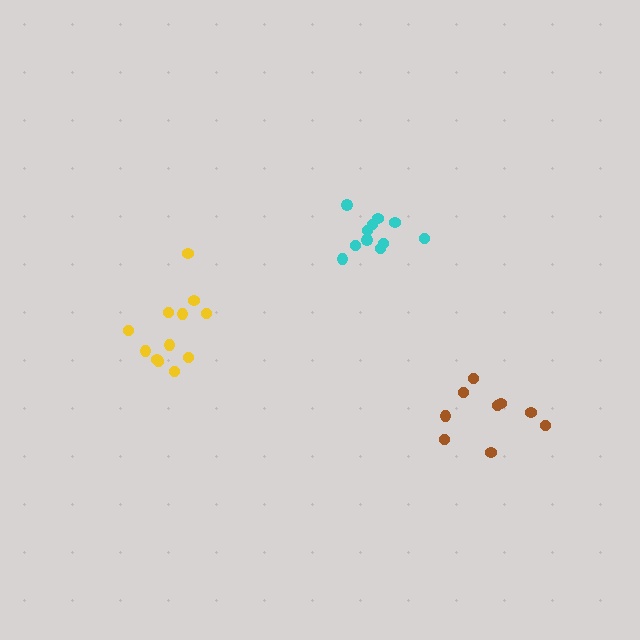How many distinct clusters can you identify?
There are 3 distinct clusters.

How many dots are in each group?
Group 1: 12 dots, Group 2: 11 dots, Group 3: 9 dots (32 total).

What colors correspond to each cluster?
The clusters are colored: yellow, cyan, brown.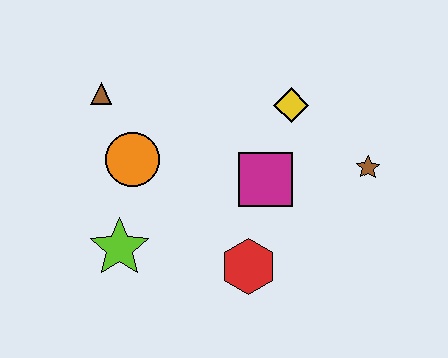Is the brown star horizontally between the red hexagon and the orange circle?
No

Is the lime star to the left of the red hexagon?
Yes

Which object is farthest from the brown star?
The brown triangle is farthest from the brown star.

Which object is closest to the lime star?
The orange circle is closest to the lime star.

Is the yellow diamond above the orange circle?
Yes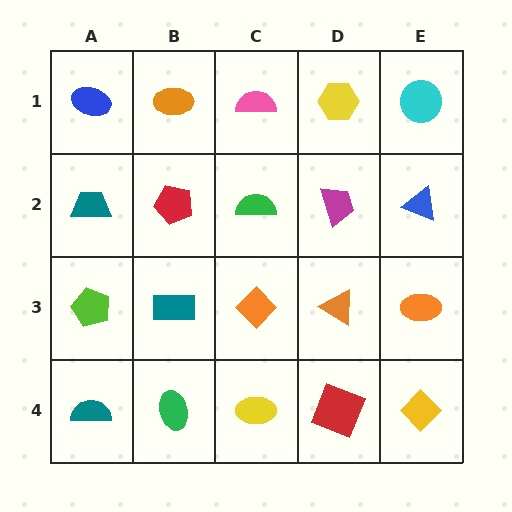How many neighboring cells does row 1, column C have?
3.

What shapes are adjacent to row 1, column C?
A green semicircle (row 2, column C), an orange ellipse (row 1, column B), a yellow hexagon (row 1, column D).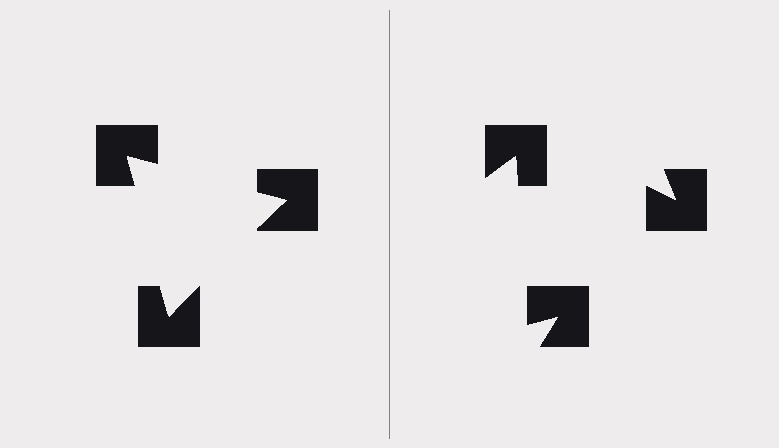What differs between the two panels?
The notched squares are positioned identically on both sides; only the wedge orientations differ. On the left they align to a triangle; on the right they are misaligned.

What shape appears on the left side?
An illusory triangle.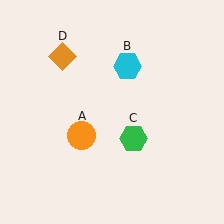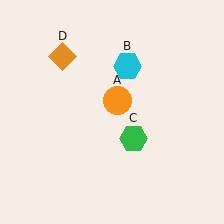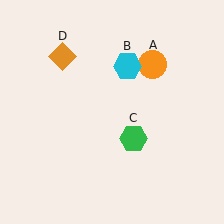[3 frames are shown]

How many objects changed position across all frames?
1 object changed position: orange circle (object A).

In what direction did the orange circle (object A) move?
The orange circle (object A) moved up and to the right.